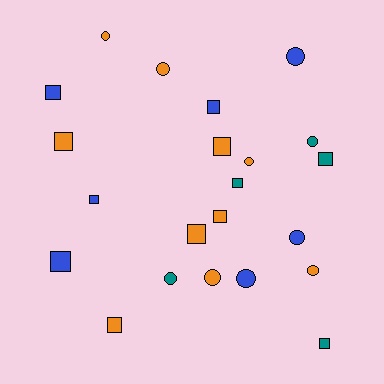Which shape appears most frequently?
Square, with 12 objects.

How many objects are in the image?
There are 22 objects.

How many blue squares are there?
There are 4 blue squares.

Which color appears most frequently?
Orange, with 10 objects.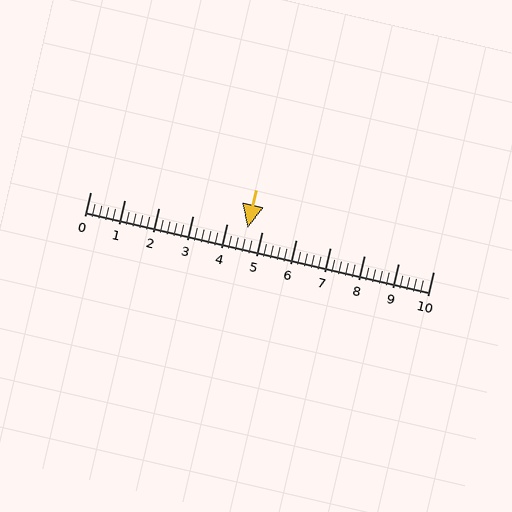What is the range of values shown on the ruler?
The ruler shows values from 0 to 10.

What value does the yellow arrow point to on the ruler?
The yellow arrow points to approximately 4.6.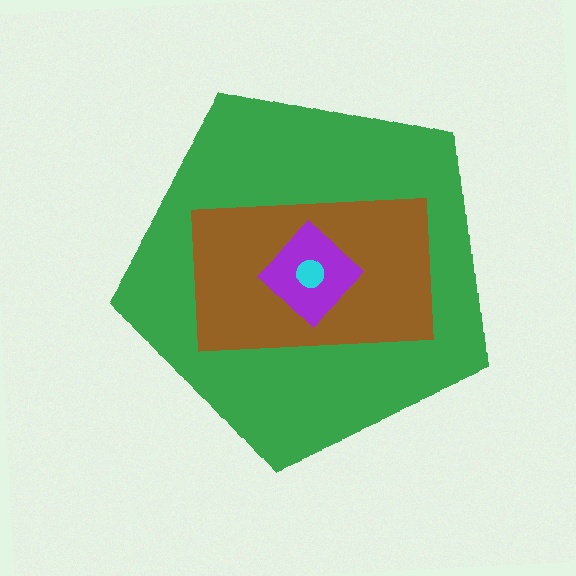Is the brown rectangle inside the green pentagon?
Yes.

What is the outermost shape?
The green pentagon.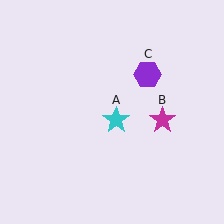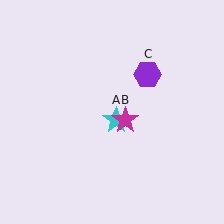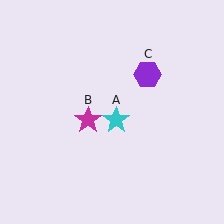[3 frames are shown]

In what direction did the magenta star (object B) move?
The magenta star (object B) moved left.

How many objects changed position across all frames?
1 object changed position: magenta star (object B).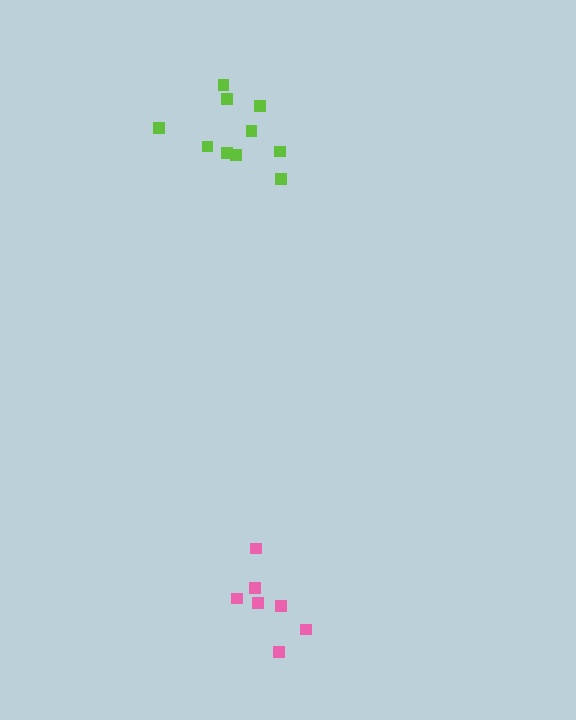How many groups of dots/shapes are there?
There are 2 groups.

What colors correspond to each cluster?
The clusters are colored: pink, lime.